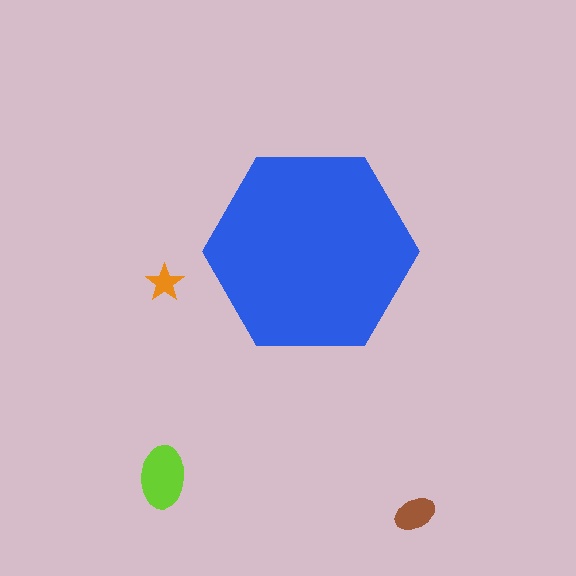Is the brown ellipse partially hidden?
No, the brown ellipse is fully visible.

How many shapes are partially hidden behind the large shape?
0 shapes are partially hidden.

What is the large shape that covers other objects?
A blue hexagon.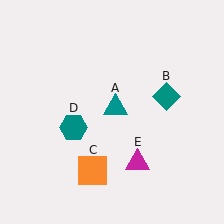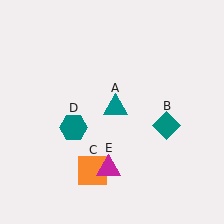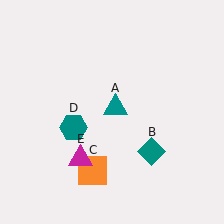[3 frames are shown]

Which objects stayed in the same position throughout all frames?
Teal triangle (object A) and orange square (object C) and teal hexagon (object D) remained stationary.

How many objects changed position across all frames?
2 objects changed position: teal diamond (object B), magenta triangle (object E).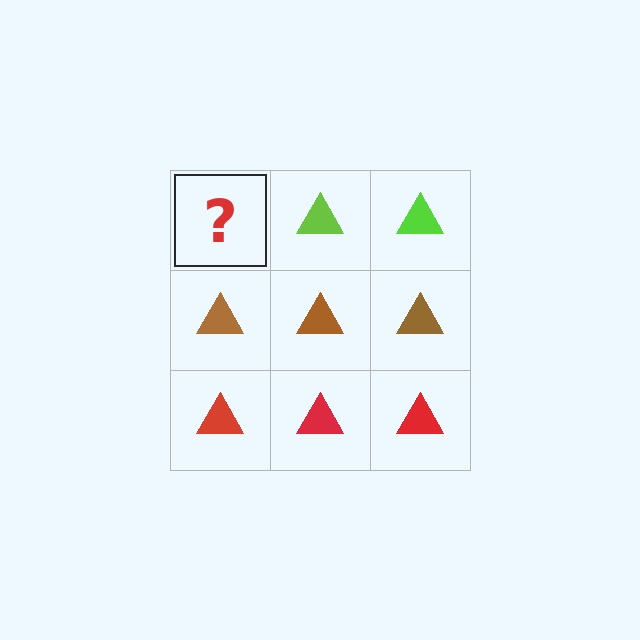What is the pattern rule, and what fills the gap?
The rule is that each row has a consistent color. The gap should be filled with a lime triangle.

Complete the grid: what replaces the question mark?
The question mark should be replaced with a lime triangle.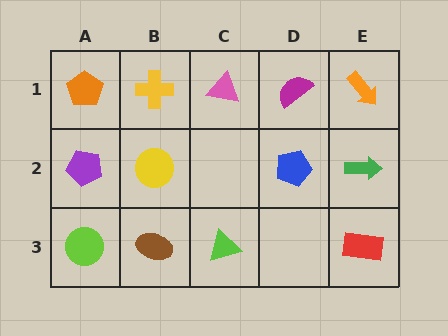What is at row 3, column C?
A lime triangle.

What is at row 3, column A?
A lime circle.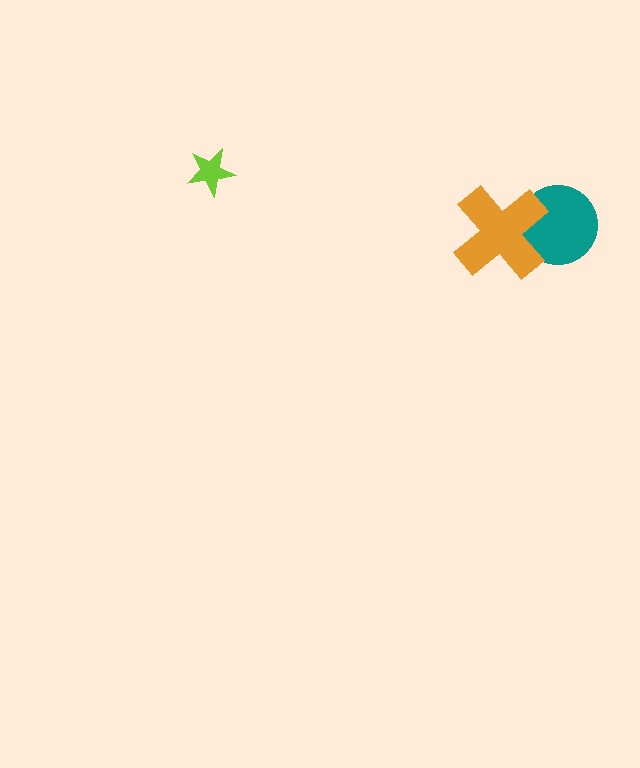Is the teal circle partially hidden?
Yes, it is partially covered by another shape.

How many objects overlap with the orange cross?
1 object overlaps with the orange cross.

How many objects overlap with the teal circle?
1 object overlaps with the teal circle.